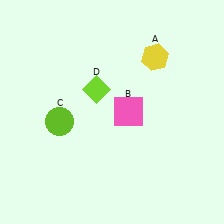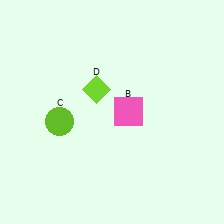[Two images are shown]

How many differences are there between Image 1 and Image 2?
There is 1 difference between the two images.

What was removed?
The yellow hexagon (A) was removed in Image 2.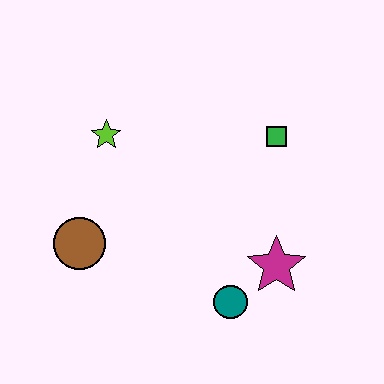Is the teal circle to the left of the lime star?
No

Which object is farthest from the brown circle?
The green square is farthest from the brown circle.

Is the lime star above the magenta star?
Yes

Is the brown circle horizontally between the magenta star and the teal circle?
No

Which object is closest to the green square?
The magenta star is closest to the green square.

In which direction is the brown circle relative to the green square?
The brown circle is to the left of the green square.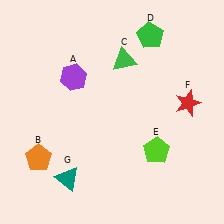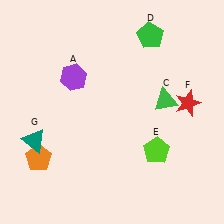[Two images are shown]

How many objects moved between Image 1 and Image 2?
2 objects moved between the two images.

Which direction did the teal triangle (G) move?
The teal triangle (G) moved up.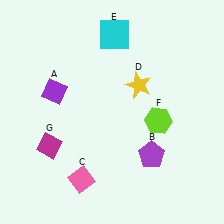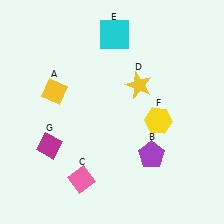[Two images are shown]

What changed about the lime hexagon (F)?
In Image 1, F is lime. In Image 2, it changed to yellow.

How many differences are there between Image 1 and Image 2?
There are 2 differences between the two images.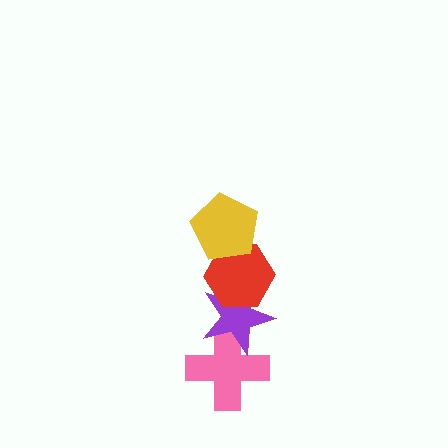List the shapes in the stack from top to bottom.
From top to bottom: the yellow pentagon, the red hexagon, the purple star, the pink cross.